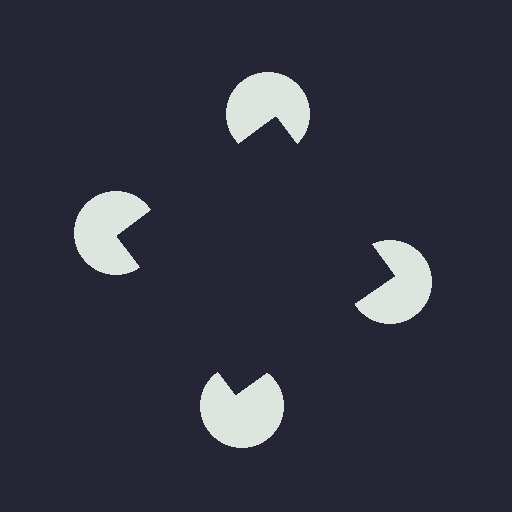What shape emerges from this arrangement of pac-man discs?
An illusory square — its edges are inferred from the aligned wedge cuts in the pac-man discs, not physically drawn.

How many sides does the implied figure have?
4 sides.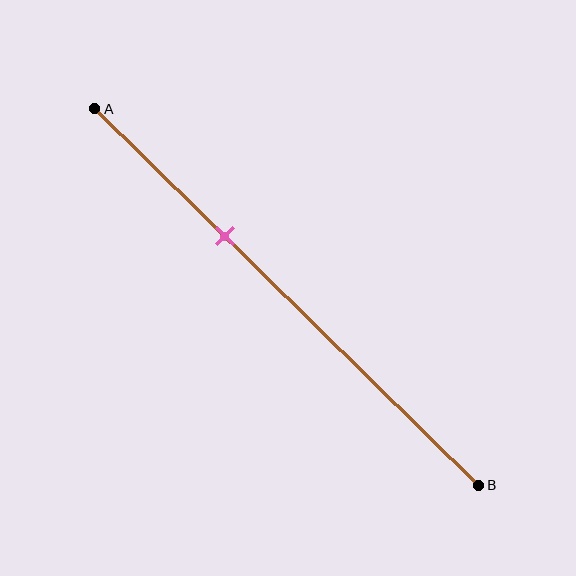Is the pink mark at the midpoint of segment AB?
No, the mark is at about 35% from A, not at the 50% midpoint.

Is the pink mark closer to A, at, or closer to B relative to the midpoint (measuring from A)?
The pink mark is closer to point A than the midpoint of segment AB.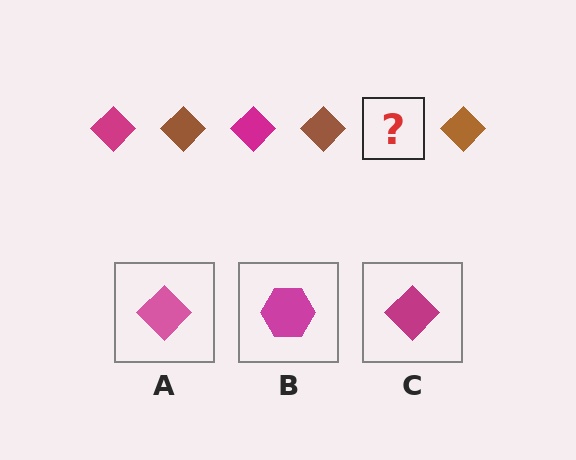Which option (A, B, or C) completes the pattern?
C.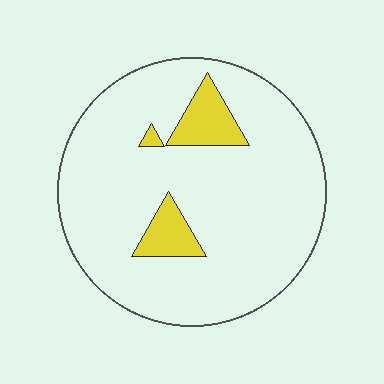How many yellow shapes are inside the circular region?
3.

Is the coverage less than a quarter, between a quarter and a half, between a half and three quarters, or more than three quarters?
Less than a quarter.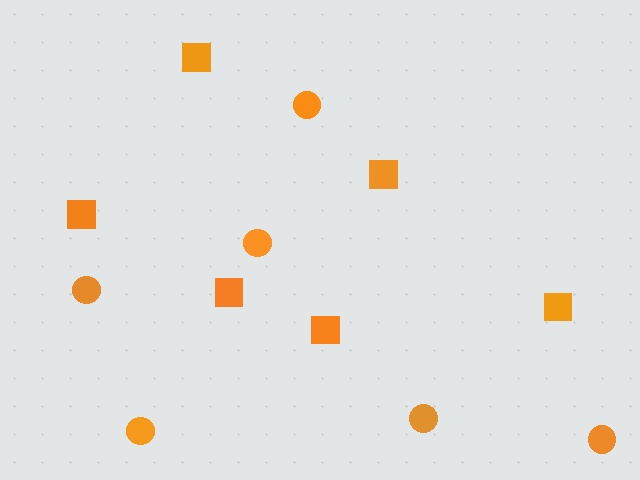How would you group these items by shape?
There are 2 groups: one group of circles (6) and one group of squares (6).